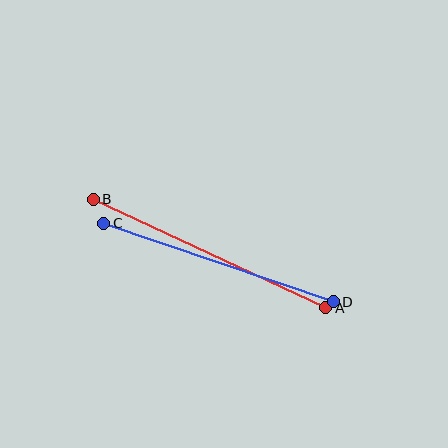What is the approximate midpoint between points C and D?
The midpoint is at approximately (218, 262) pixels.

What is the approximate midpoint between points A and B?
The midpoint is at approximately (209, 253) pixels.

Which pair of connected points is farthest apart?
Points A and B are farthest apart.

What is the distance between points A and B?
The distance is approximately 256 pixels.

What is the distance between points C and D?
The distance is approximately 243 pixels.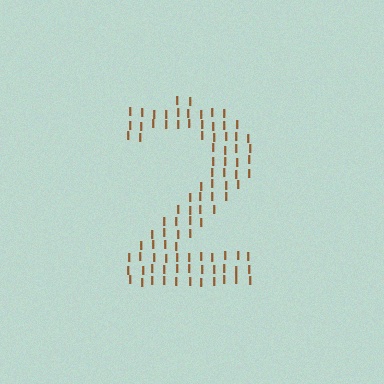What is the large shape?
The large shape is the digit 2.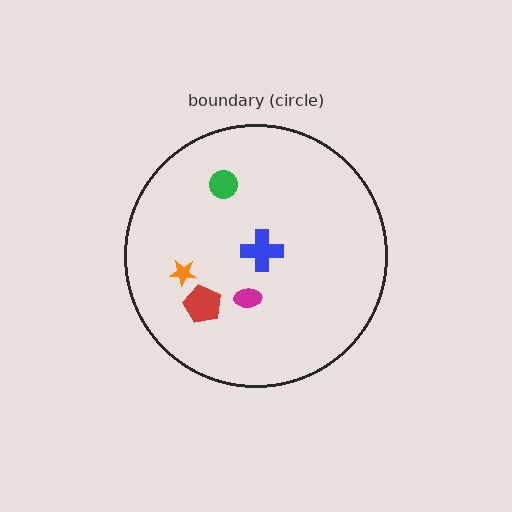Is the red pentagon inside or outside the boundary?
Inside.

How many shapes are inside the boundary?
5 inside, 0 outside.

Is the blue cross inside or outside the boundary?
Inside.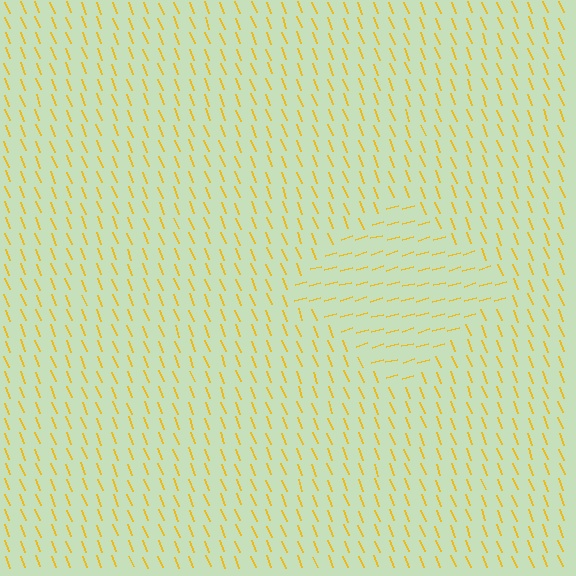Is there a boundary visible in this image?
Yes, there is a texture boundary formed by a change in line orientation.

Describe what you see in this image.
The image is filled with small yellow line segments. A diamond region in the image has lines oriented differently from the surrounding lines, creating a visible texture boundary.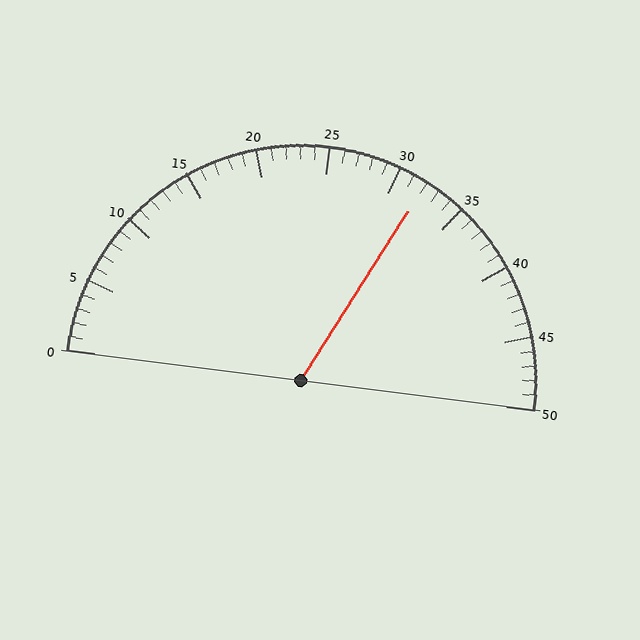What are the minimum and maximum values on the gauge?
The gauge ranges from 0 to 50.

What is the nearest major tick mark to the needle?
The nearest major tick mark is 30.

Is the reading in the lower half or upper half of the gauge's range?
The reading is in the upper half of the range (0 to 50).